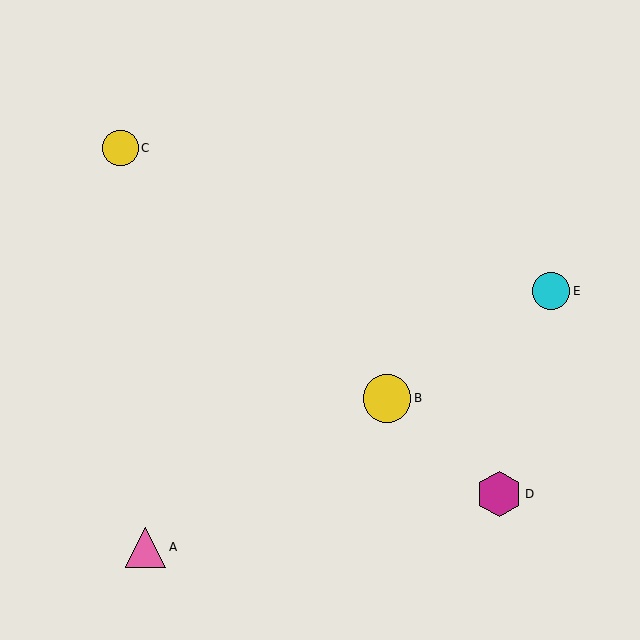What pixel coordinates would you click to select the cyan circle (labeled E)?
Click at (551, 291) to select the cyan circle E.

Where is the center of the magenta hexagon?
The center of the magenta hexagon is at (499, 494).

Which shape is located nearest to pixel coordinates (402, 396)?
The yellow circle (labeled B) at (387, 398) is nearest to that location.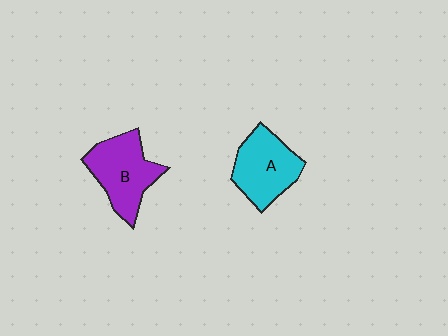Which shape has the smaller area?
Shape A (cyan).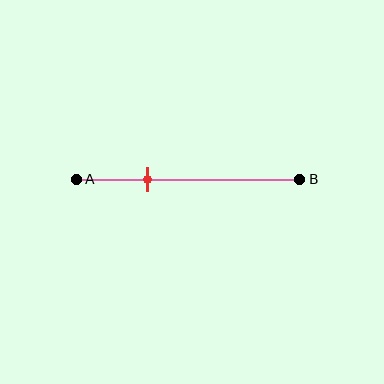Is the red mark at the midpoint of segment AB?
No, the mark is at about 30% from A, not at the 50% midpoint.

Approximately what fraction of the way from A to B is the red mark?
The red mark is approximately 30% of the way from A to B.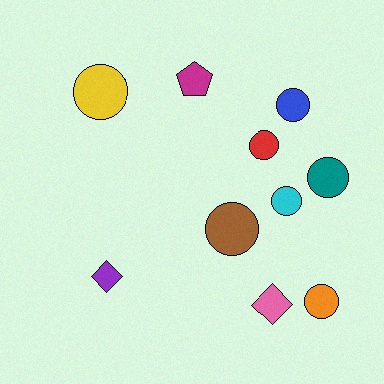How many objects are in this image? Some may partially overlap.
There are 10 objects.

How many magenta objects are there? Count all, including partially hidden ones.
There is 1 magenta object.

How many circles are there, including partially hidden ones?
There are 7 circles.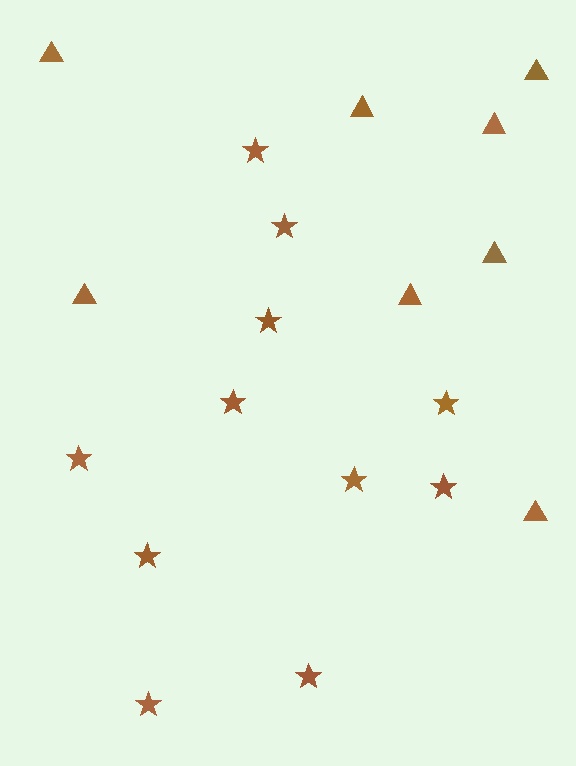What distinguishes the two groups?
There are 2 groups: one group of triangles (8) and one group of stars (11).